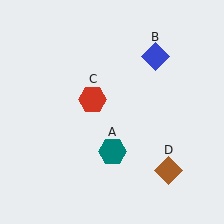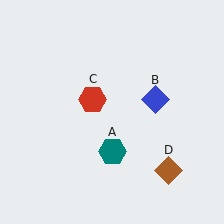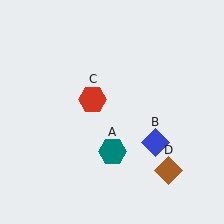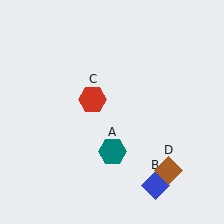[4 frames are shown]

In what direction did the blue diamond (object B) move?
The blue diamond (object B) moved down.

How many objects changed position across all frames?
1 object changed position: blue diamond (object B).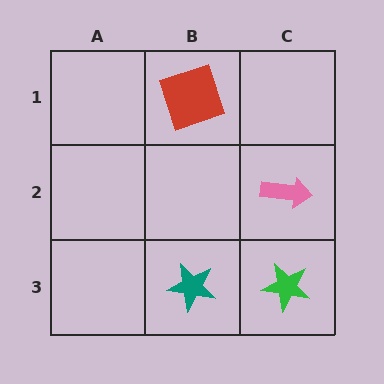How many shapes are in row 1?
1 shape.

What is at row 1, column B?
A red square.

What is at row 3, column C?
A green star.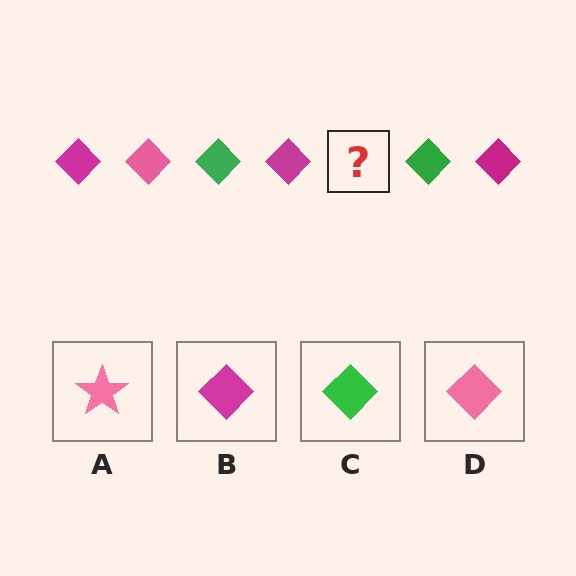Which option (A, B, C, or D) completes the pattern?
D.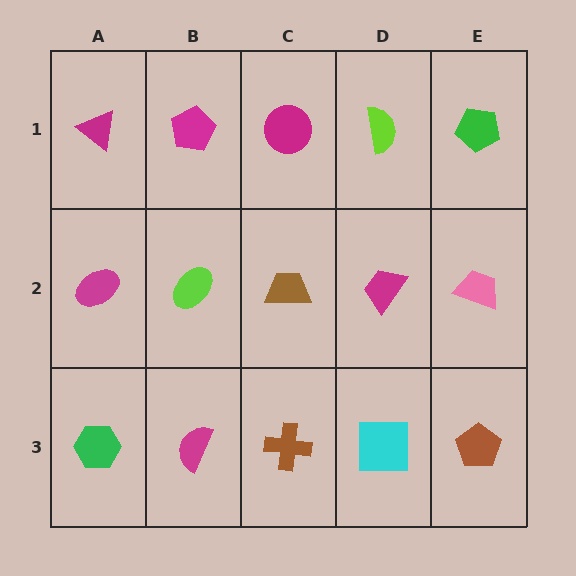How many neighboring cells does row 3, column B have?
3.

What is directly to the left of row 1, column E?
A lime semicircle.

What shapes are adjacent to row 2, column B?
A magenta pentagon (row 1, column B), a magenta semicircle (row 3, column B), a magenta ellipse (row 2, column A), a brown trapezoid (row 2, column C).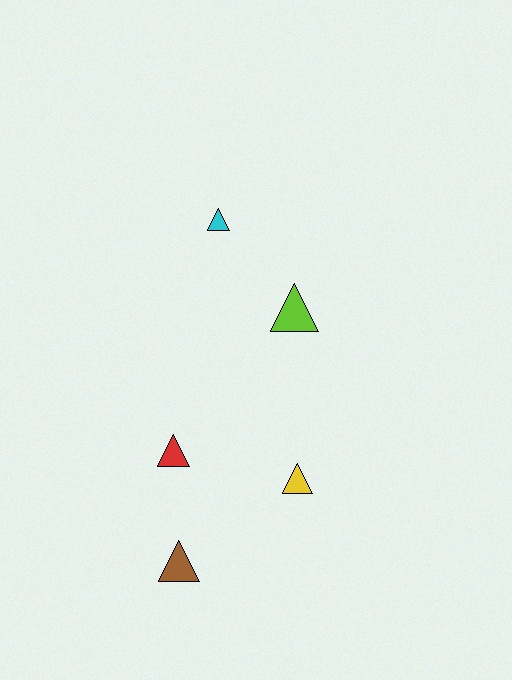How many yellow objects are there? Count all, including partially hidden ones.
There is 1 yellow object.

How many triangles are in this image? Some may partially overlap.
There are 5 triangles.